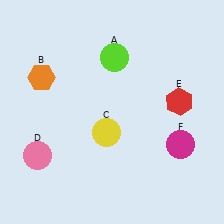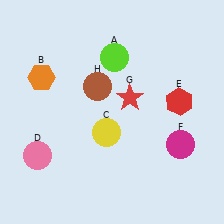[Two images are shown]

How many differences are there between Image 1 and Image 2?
There are 2 differences between the two images.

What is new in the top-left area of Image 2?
A brown circle (H) was added in the top-left area of Image 2.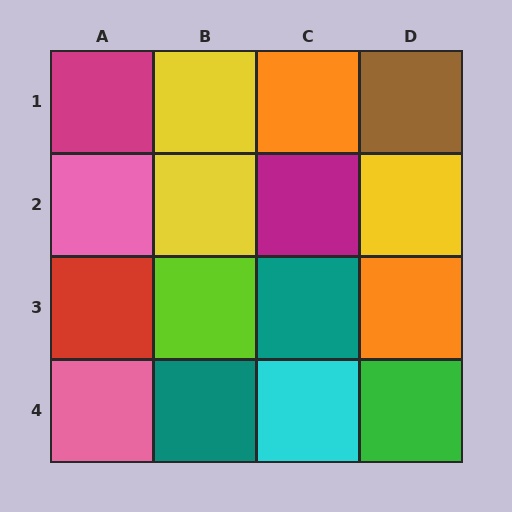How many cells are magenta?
2 cells are magenta.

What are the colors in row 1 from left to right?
Magenta, yellow, orange, brown.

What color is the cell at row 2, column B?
Yellow.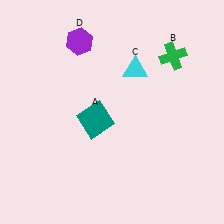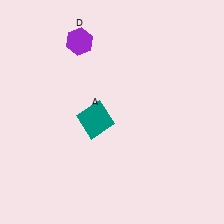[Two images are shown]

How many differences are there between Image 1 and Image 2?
There are 2 differences between the two images.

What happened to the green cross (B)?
The green cross (B) was removed in Image 2. It was in the top-right area of Image 1.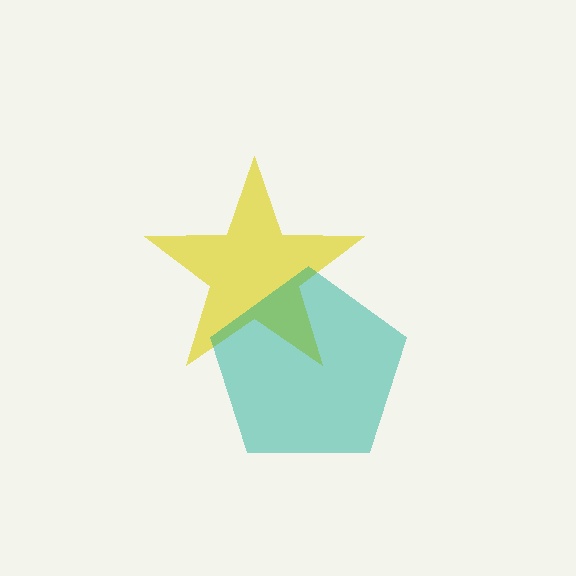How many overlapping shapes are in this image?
There are 2 overlapping shapes in the image.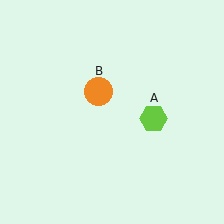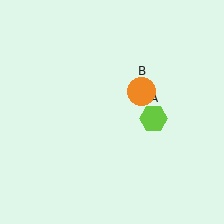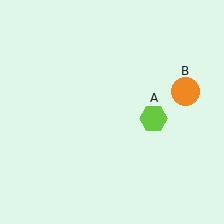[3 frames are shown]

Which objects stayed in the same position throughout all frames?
Lime hexagon (object A) remained stationary.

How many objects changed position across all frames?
1 object changed position: orange circle (object B).